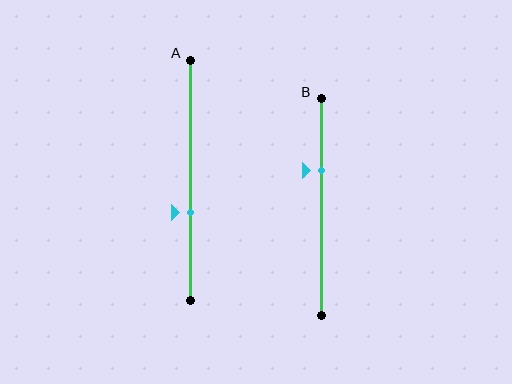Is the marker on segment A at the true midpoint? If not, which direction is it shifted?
No, the marker on segment A is shifted downward by about 13% of the segment length.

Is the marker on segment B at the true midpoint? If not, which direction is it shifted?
No, the marker on segment B is shifted upward by about 17% of the segment length.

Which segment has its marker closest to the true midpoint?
Segment A has its marker closest to the true midpoint.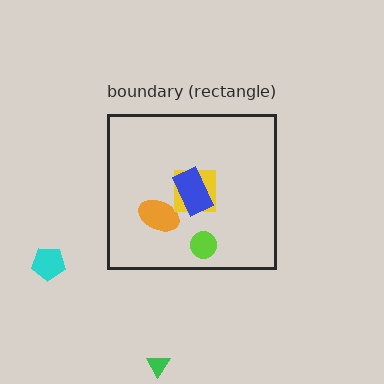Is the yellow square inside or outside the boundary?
Inside.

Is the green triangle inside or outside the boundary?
Outside.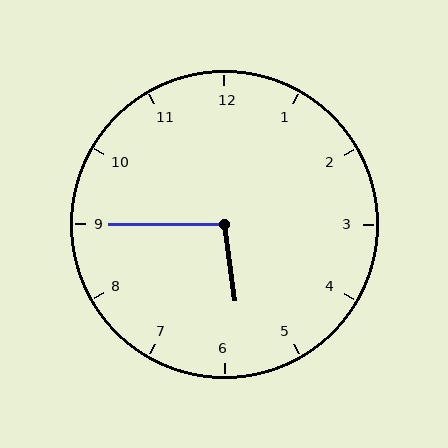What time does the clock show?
5:45.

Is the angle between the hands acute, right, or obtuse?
It is obtuse.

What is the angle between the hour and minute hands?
Approximately 98 degrees.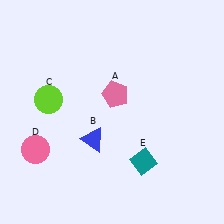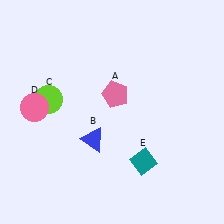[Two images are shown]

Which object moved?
The pink circle (D) moved up.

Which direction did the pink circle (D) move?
The pink circle (D) moved up.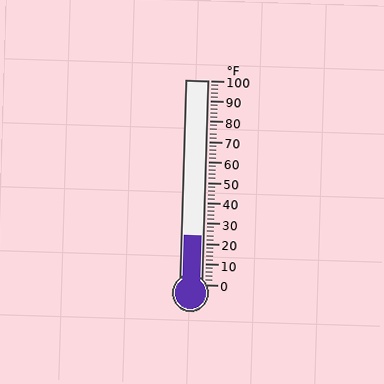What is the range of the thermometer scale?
The thermometer scale ranges from 0°F to 100°F.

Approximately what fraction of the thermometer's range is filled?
The thermometer is filled to approximately 25% of its range.